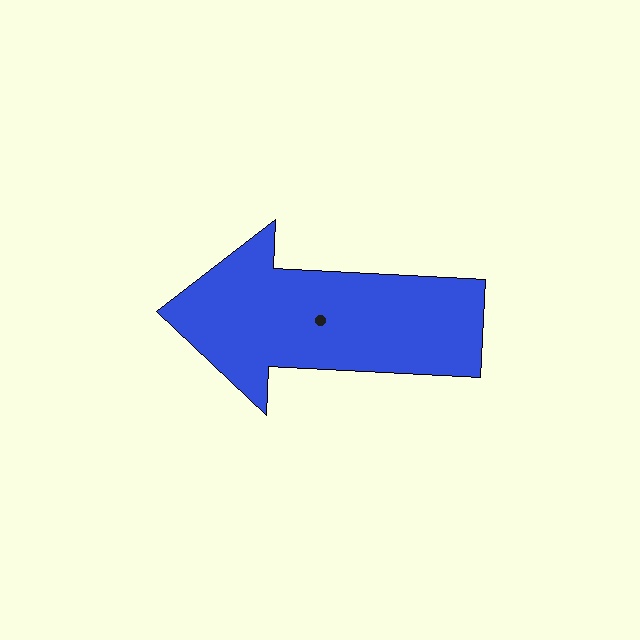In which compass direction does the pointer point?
West.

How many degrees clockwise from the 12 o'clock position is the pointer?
Approximately 273 degrees.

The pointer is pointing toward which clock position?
Roughly 9 o'clock.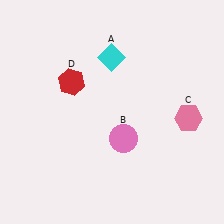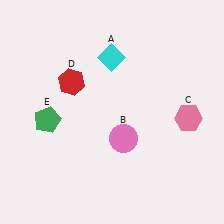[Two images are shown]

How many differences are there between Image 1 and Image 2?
There is 1 difference between the two images.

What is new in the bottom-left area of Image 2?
A green pentagon (E) was added in the bottom-left area of Image 2.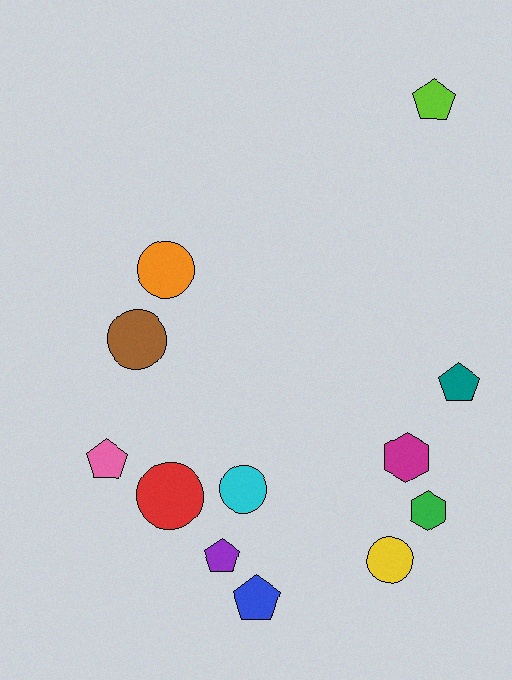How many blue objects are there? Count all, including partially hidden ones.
There is 1 blue object.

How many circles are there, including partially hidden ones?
There are 5 circles.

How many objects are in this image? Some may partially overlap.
There are 12 objects.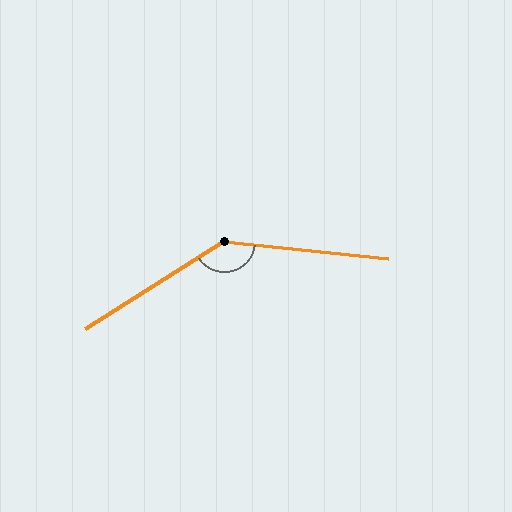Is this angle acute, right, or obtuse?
It is obtuse.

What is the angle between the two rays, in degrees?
Approximately 142 degrees.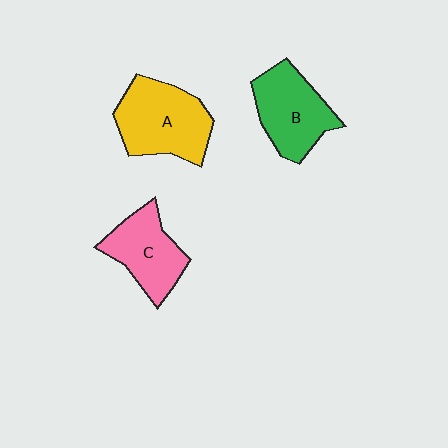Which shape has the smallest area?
Shape C (pink).